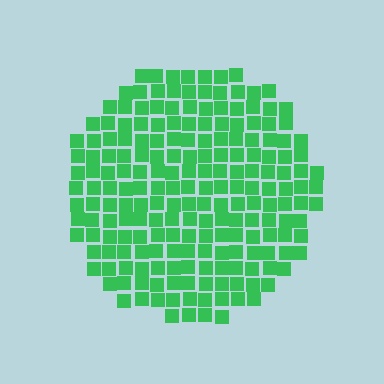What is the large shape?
The large shape is a circle.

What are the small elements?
The small elements are squares.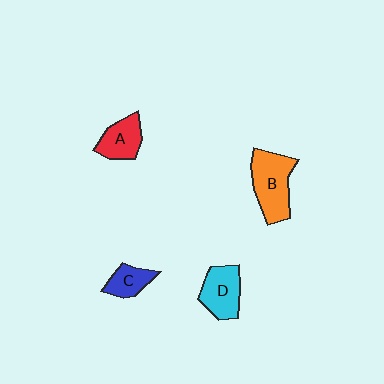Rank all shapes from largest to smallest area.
From largest to smallest: B (orange), D (cyan), A (red), C (blue).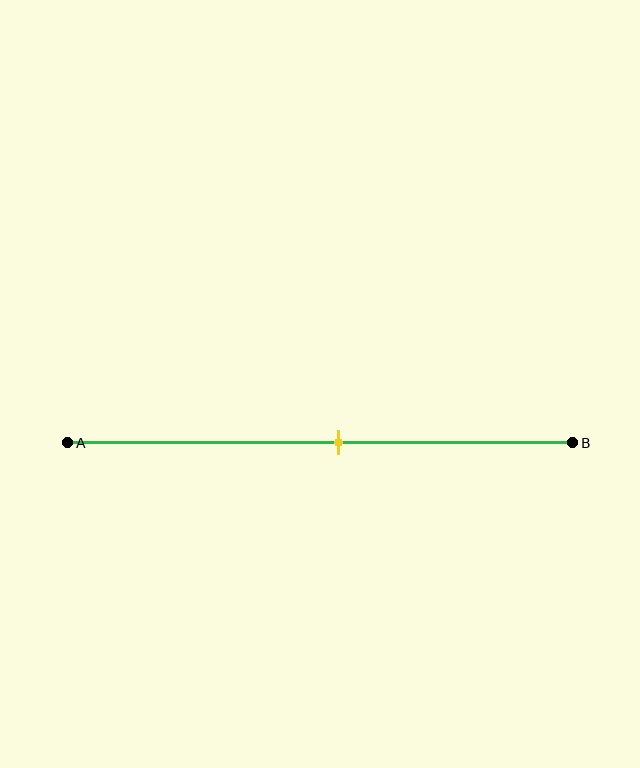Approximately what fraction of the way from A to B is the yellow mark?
The yellow mark is approximately 55% of the way from A to B.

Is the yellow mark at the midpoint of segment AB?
No, the mark is at about 55% from A, not at the 50% midpoint.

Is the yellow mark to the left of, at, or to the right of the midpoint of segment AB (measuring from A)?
The yellow mark is to the right of the midpoint of segment AB.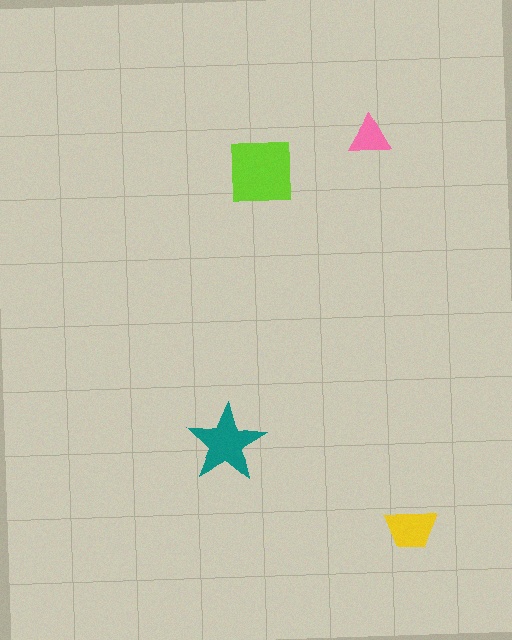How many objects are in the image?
There are 4 objects in the image.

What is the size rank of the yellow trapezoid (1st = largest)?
3rd.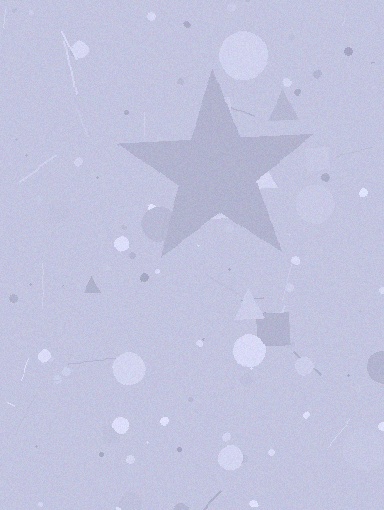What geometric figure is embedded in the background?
A star is embedded in the background.